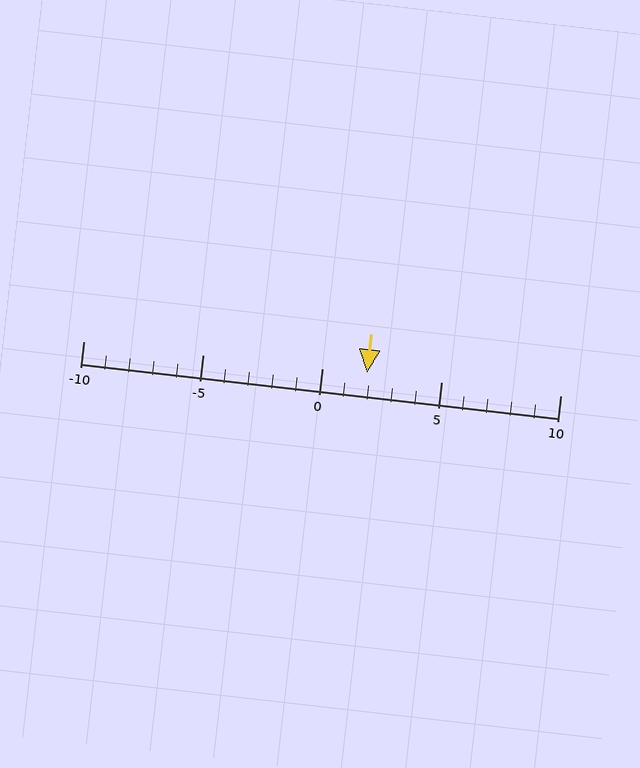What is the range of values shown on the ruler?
The ruler shows values from -10 to 10.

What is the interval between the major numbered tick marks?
The major tick marks are spaced 5 units apart.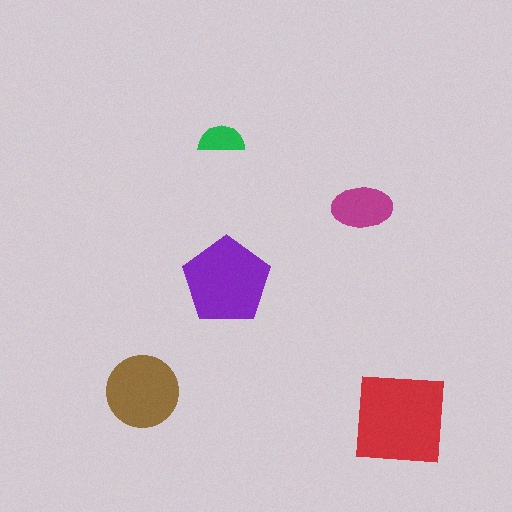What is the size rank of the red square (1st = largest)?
1st.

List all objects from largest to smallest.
The red square, the purple pentagon, the brown circle, the magenta ellipse, the green semicircle.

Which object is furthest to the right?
The red square is rightmost.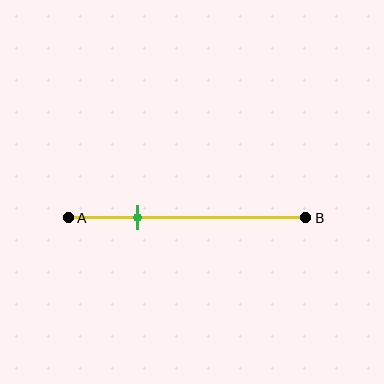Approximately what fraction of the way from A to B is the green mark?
The green mark is approximately 30% of the way from A to B.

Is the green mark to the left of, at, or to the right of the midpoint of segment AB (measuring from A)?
The green mark is to the left of the midpoint of segment AB.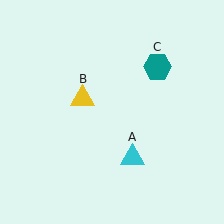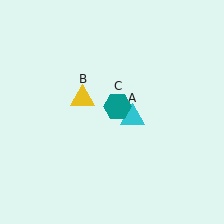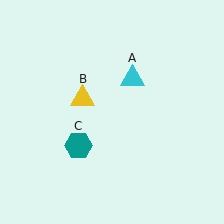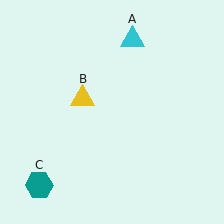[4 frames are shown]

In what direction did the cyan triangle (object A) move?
The cyan triangle (object A) moved up.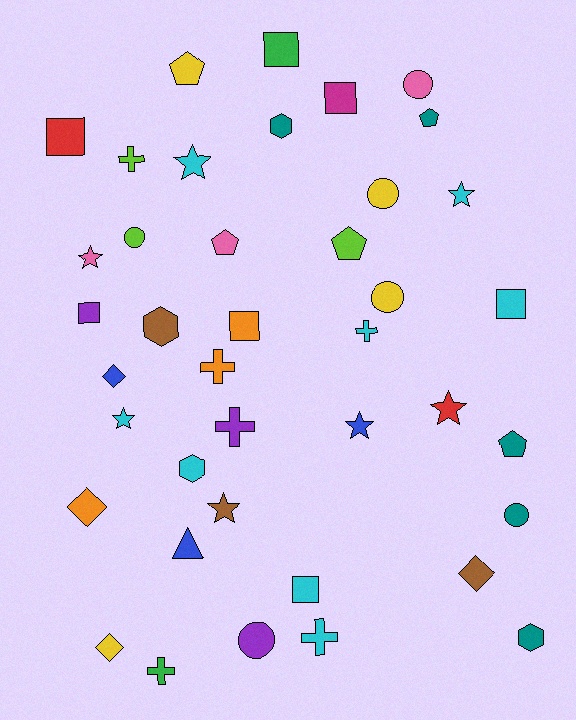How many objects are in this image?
There are 40 objects.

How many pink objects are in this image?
There are 3 pink objects.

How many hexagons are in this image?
There are 4 hexagons.